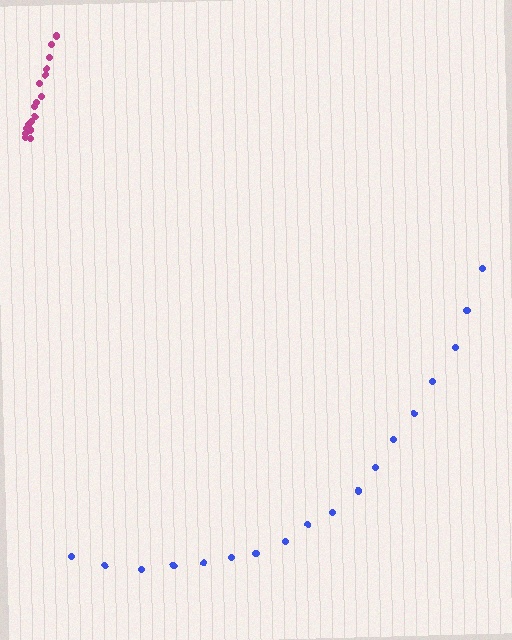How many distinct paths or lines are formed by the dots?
There are 2 distinct paths.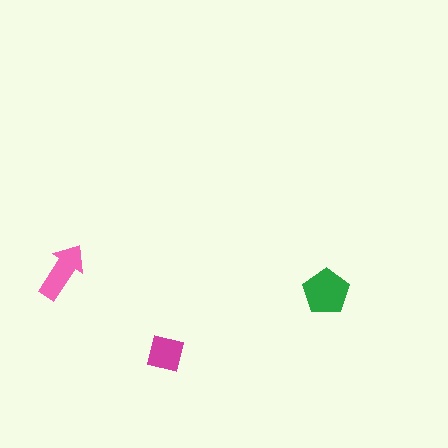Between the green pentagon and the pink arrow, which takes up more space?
The green pentagon.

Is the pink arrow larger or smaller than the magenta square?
Larger.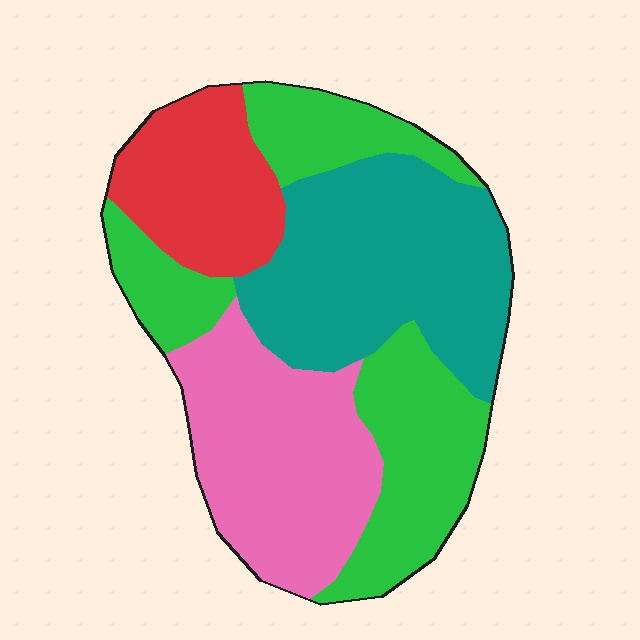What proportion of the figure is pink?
Pink takes up between a sixth and a third of the figure.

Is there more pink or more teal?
Teal.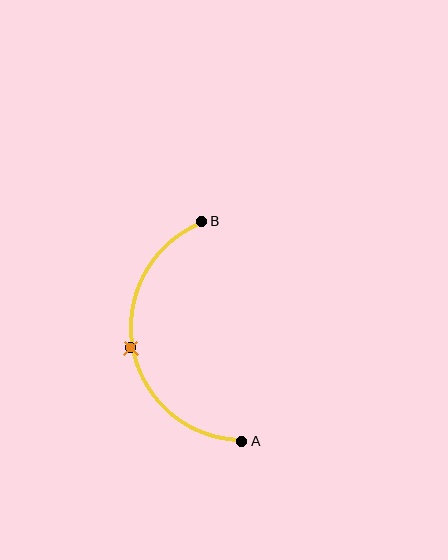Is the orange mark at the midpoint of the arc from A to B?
Yes. The orange mark lies on the arc at equal arc-length from both A and B — it is the arc midpoint.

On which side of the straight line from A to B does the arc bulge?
The arc bulges to the left of the straight line connecting A and B.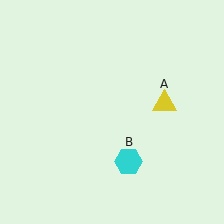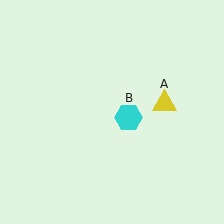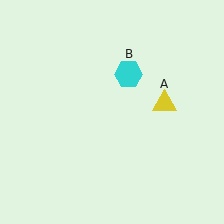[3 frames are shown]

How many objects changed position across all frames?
1 object changed position: cyan hexagon (object B).